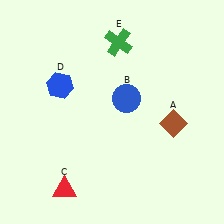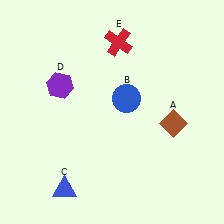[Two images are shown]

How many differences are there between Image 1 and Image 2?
There are 3 differences between the two images.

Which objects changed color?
C changed from red to blue. D changed from blue to purple. E changed from green to red.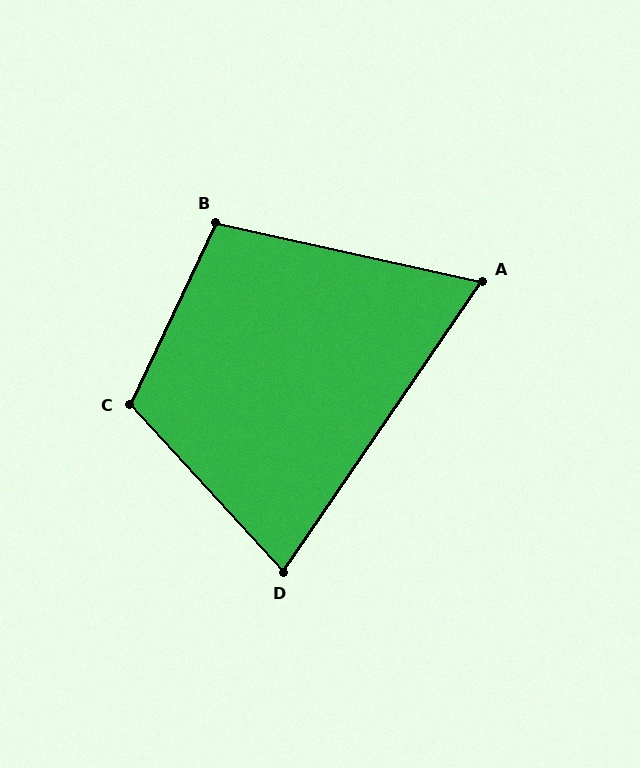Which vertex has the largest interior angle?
C, at approximately 112 degrees.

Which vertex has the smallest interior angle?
A, at approximately 68 degrees.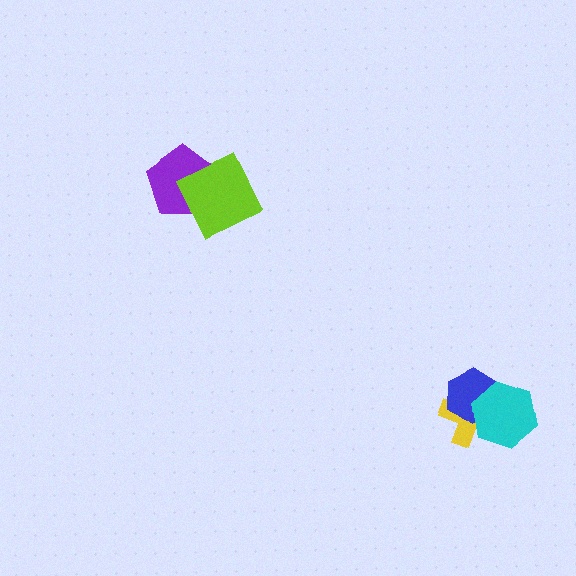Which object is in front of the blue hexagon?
The cyan hexagon is in front of the blue hexagon.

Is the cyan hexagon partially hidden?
No, no other shape covers it.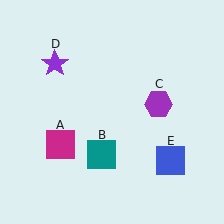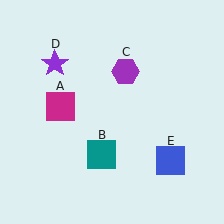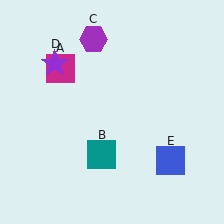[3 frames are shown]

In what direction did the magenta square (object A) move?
The magenta square (object A) moved up.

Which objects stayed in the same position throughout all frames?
Teal square (object B) and purple star (object D) and blue square (object E) remained stationary.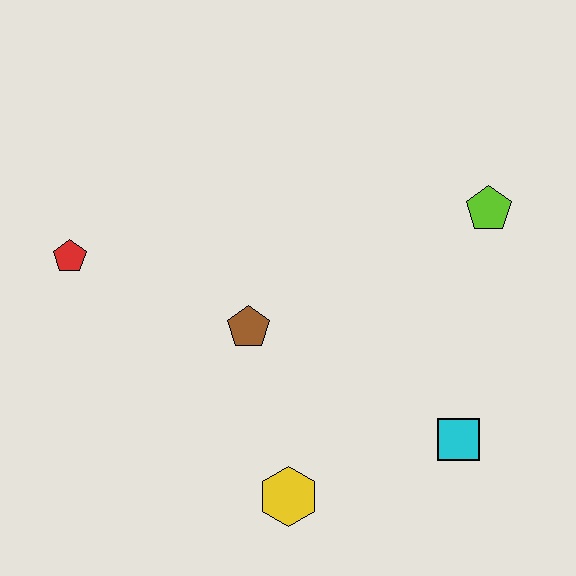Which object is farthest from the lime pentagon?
The red pentagon is farthest from the lime pentagon.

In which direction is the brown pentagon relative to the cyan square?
The brown pentagon is to the left of the cyan square.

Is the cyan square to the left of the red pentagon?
No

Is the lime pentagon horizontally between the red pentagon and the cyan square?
No